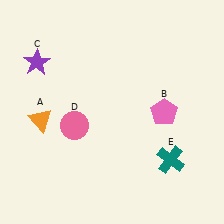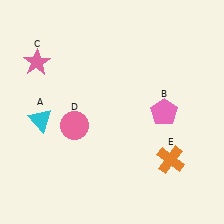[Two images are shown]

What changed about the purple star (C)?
In Image 1, C is purple. In Image 2, it changed to pink.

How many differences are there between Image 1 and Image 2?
There are 3 differences between the two images.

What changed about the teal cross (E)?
In Image 1, E is teal. In Image 2, it changed to orange.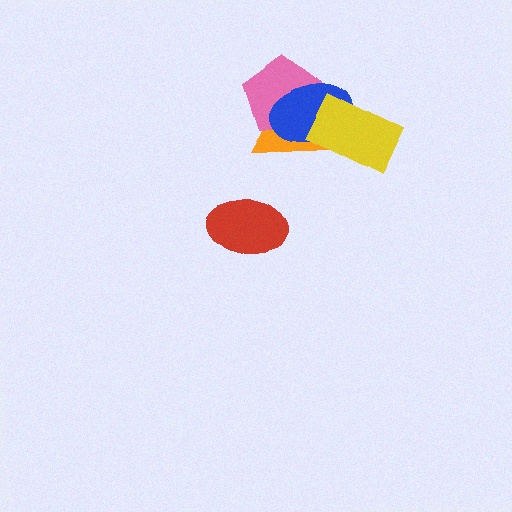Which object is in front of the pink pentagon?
The blue ellipse is in front of the pink pentagon.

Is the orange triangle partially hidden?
Yes, it is partially covered by another shape.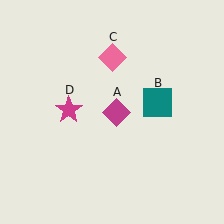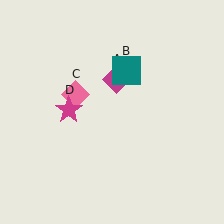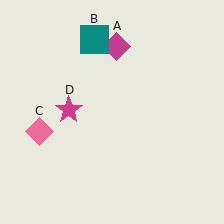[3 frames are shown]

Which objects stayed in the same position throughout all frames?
Magenta star (object D) remained stationary.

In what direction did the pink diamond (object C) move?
The pink diamond (object C) moved down and to the left.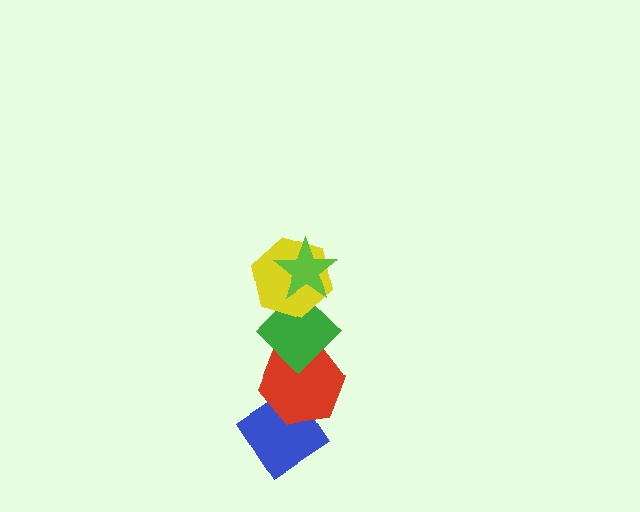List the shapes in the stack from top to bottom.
From top to bottom: the lime star, the yellow hexagon, the green diamond, the red hexagon, the blue diamond.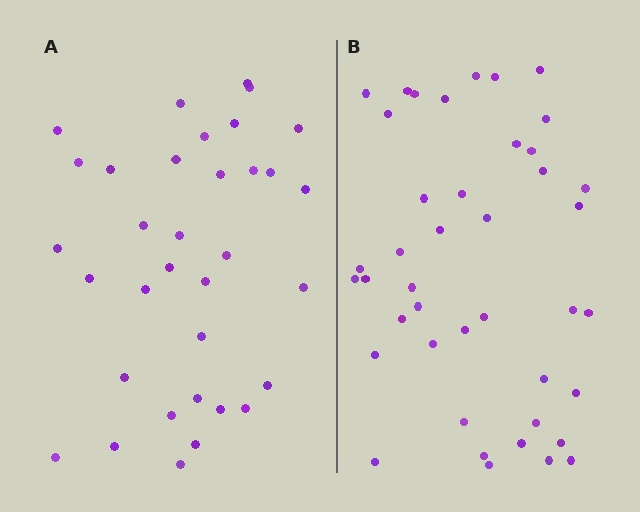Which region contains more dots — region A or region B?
Region B (the right region) has more dots.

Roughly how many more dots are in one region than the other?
Region B has roughly 8 or so more dots than region A.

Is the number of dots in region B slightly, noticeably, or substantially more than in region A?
Region B has only slightly more — the two regions are fairly close. The ratio is roughly 1.2 to 1.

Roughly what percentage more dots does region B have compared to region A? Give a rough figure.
About 25% more.